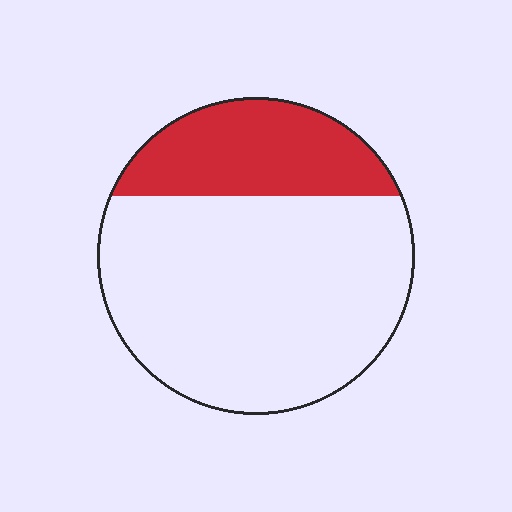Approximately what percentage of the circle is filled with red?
Approximately 25%.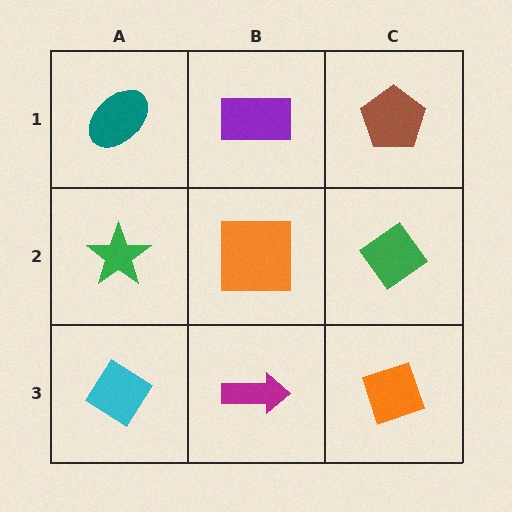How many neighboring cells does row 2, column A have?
3.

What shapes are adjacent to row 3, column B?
An orange square (row 2, column B), a cyan diamond (row 3, column A), an orange diamond (row 3, column C).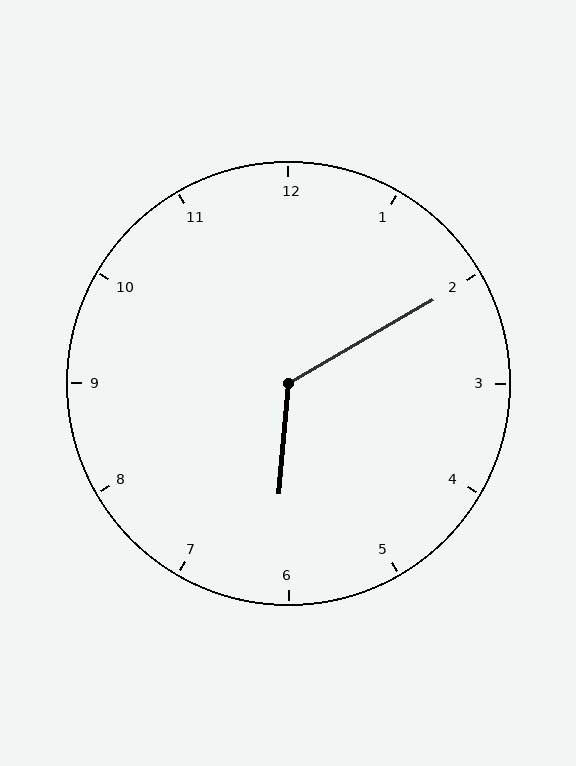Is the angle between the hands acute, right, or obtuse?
It is obtuse.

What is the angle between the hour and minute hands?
Approximately 125 degrees.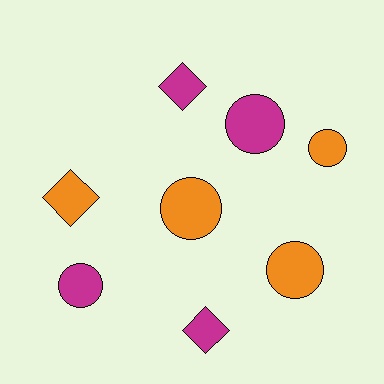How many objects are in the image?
There are 8 objects.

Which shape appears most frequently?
Circle, with 5 objects.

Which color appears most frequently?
Orange, with 4 objects.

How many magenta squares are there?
There are no magenta squares.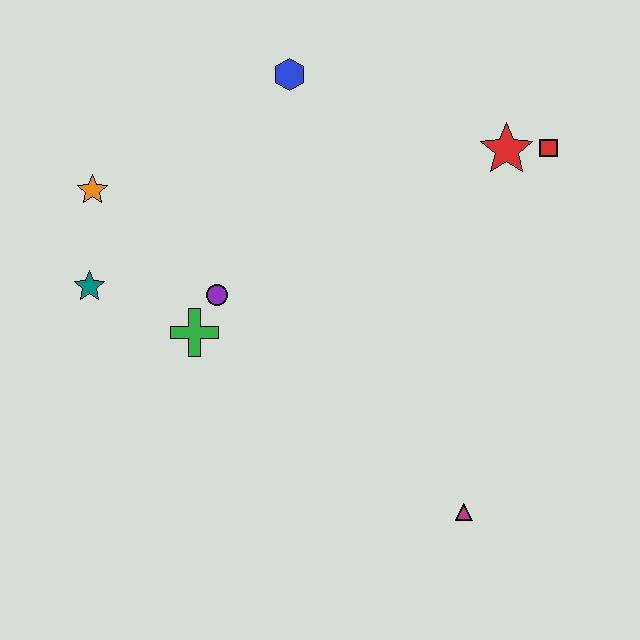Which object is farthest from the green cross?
The red square is farthest from the green cross.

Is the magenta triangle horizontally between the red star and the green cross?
Yes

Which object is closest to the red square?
The red star is closest to the red square.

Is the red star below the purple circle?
No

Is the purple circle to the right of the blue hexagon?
No